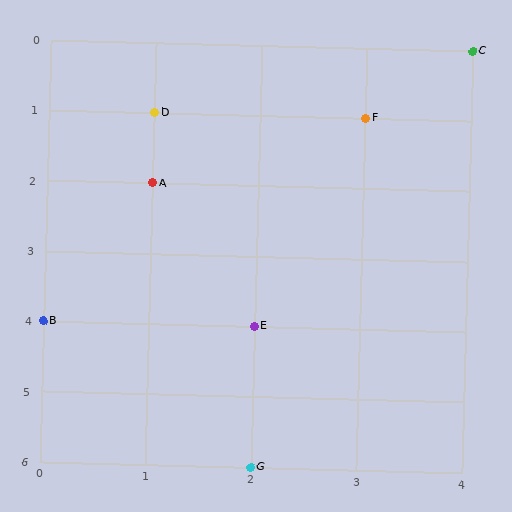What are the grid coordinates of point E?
Point E is at grid coordinates (2, 4).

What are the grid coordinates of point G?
Point G is at grid coordinates (2, 6).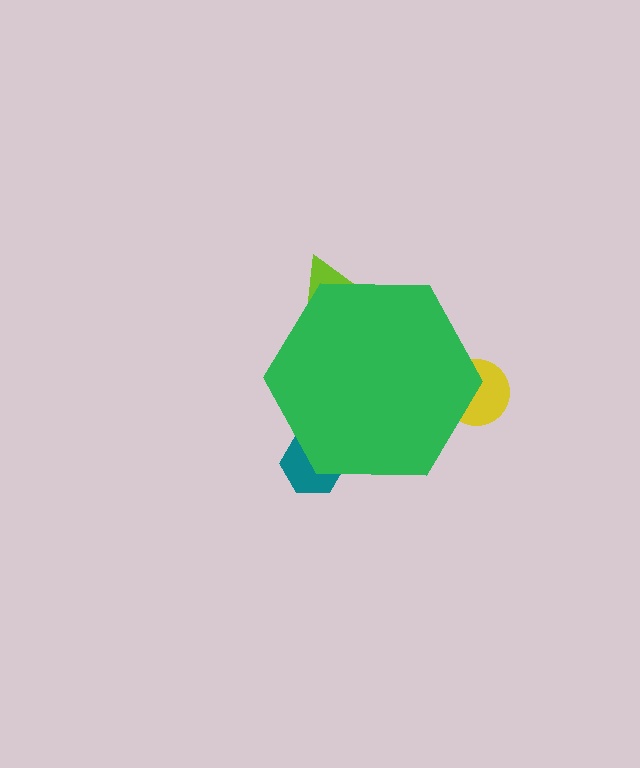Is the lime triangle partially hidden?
Yes, the lime triangle is partially hidden behind the green hexagon.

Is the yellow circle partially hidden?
Yes, the yellow circle is partially hidden behind the green hexagon.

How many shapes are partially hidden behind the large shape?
3 shapes are partially hidden.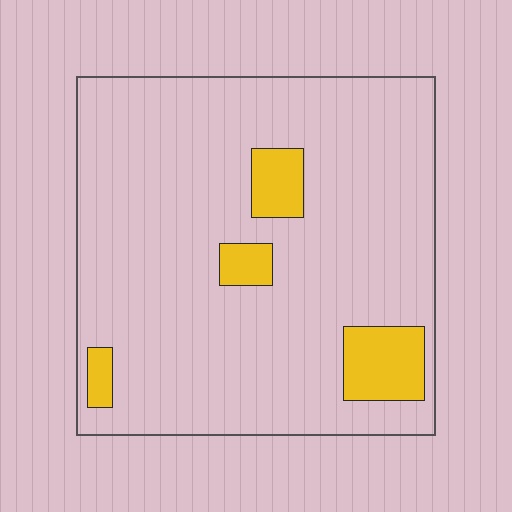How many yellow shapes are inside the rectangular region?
4.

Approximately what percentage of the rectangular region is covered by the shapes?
Approximately 10%.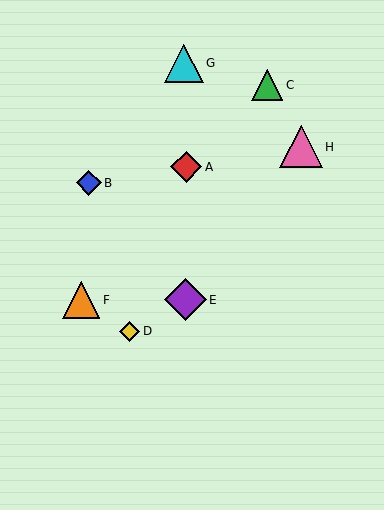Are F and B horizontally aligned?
No, F is at y≈300 and B is at y≈183.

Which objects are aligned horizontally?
Objects E, F are aligned horizontally.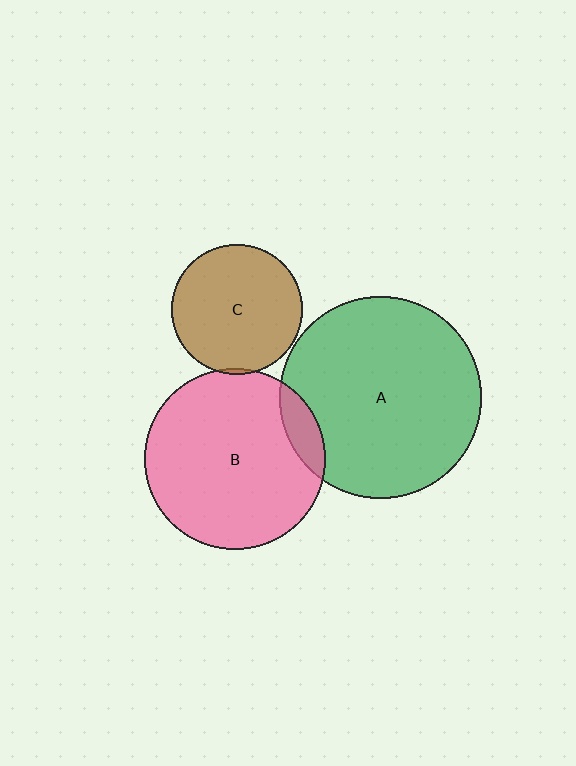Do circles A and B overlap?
Yes.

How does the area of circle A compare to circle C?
Approximately 2.4 times.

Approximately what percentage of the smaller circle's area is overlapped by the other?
Approximately 10%.